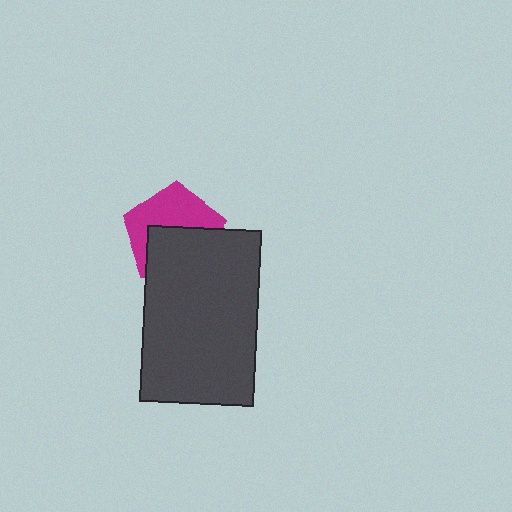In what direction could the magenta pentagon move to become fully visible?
The magenta pentagon could move up. That would shift it out from behind the dark gray rectangle entirely.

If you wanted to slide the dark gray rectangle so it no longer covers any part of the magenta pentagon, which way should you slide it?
Slide it down — that is the most direct way to separate the two shapes.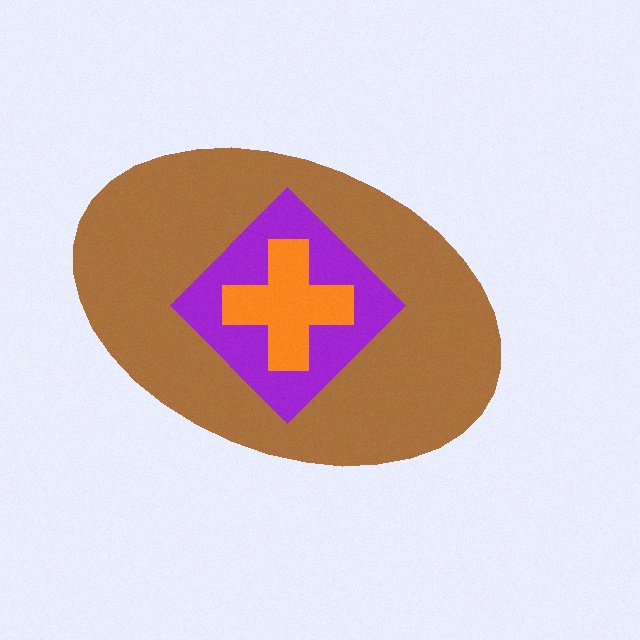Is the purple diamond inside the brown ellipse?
Yes.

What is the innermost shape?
The orange cross.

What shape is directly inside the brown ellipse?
The purple diamond.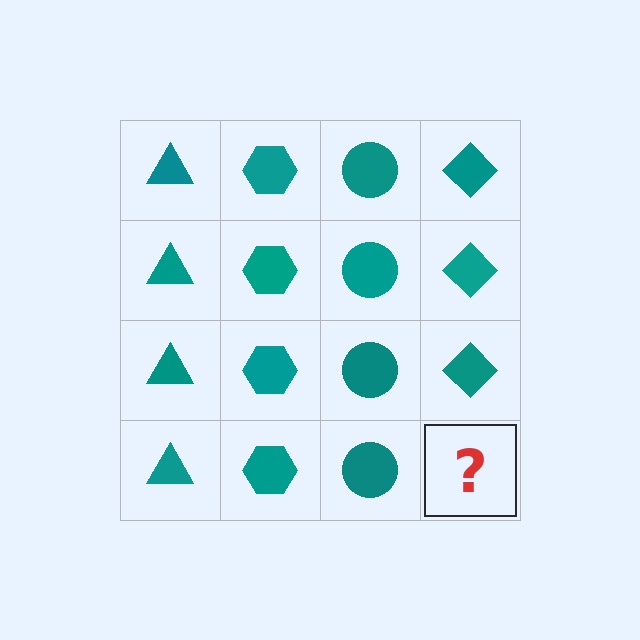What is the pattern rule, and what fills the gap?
The rule is that each column has a consistent shape. The gap should be filled with a teal diamond.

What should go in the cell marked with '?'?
The missing cell should contain a teal diamond.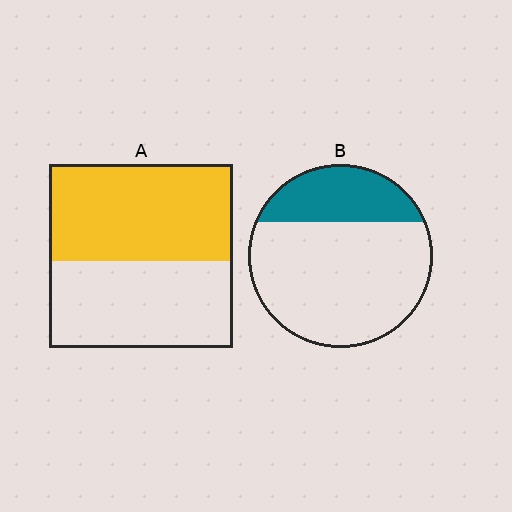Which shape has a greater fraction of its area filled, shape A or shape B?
Shape A.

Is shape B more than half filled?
No.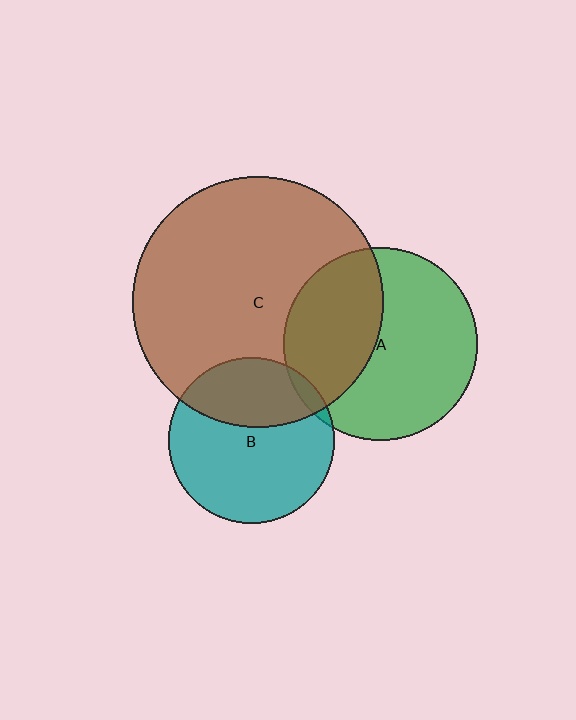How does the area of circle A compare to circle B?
Approximately 1.4 times.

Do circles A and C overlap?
Yes.